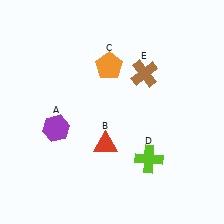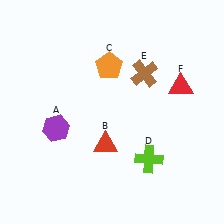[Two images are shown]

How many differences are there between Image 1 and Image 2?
There is 1 difference between the two images.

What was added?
A red triangle (F) was added in Image 2.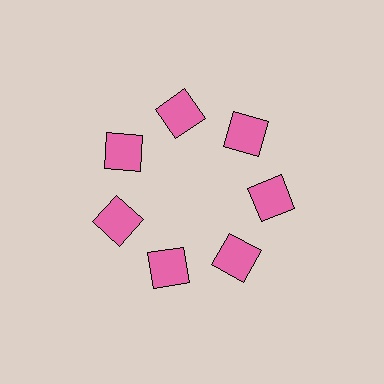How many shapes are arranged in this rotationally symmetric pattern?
There are 7 shapes, arranged in 7 groups of 1.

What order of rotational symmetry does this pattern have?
This pattern has 7-fold rotational symmetry.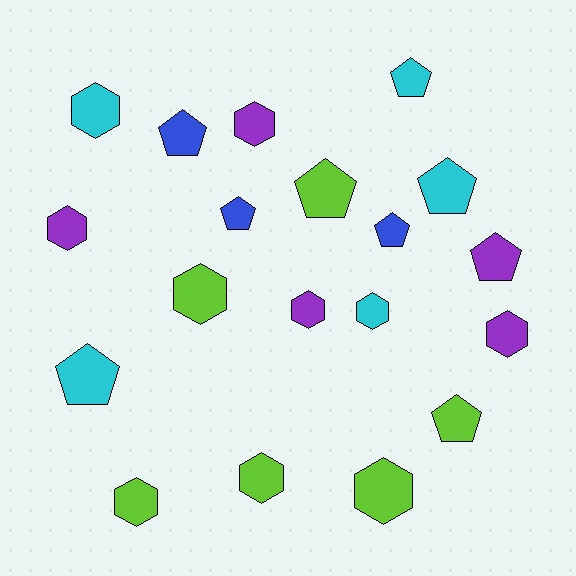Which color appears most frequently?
Lime, with 6 objects.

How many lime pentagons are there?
There are 2 lime pentagons.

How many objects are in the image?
There are 19 objects.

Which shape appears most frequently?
Hexagon, with 10 objects.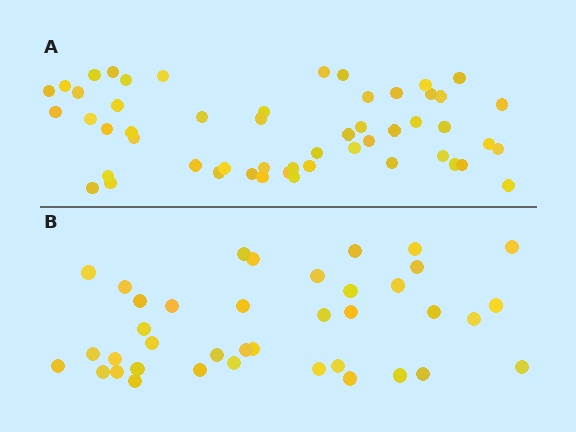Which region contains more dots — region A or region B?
Region A (the top region) has more dots.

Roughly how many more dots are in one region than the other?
Region A has approximately 15 more dots than region B.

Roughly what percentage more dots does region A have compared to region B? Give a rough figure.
About 35% more.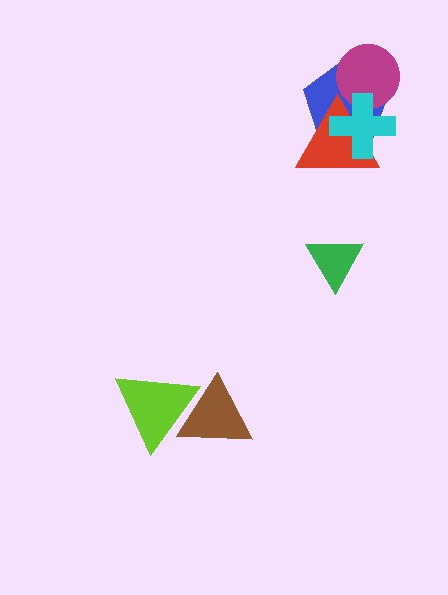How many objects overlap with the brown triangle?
1 object overlaps with the brown triangle.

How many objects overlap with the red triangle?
2 objects overlap with the red triangle.